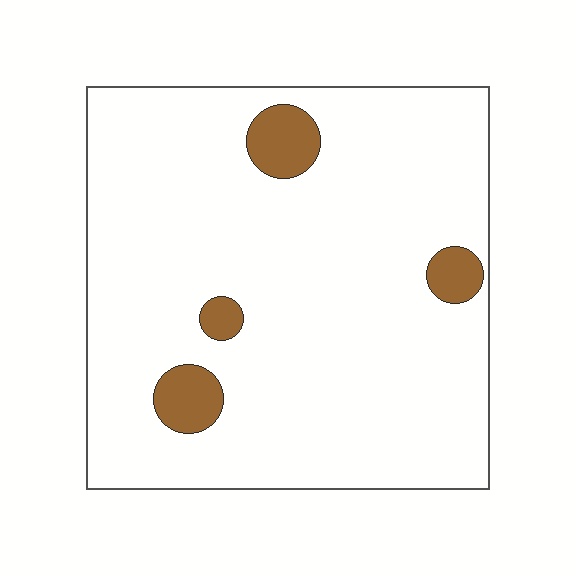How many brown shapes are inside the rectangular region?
4.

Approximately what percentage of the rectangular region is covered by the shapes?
Approximately 10%.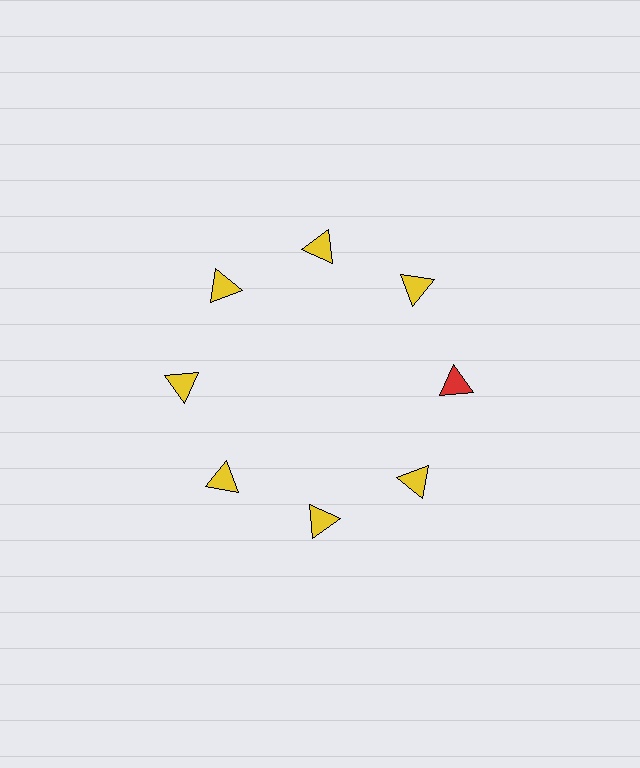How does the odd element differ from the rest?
It has a different color: red instead of yellow.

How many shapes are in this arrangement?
There are 8 shapes arranged in a ring pattern.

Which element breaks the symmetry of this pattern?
The red triangle at roughly the 3 o'clock position breaks the symmetry. All other shapes are yellow triangles.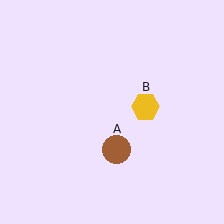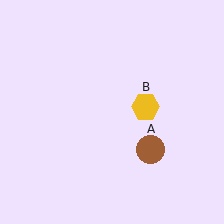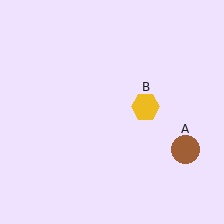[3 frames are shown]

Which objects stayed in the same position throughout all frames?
Yellow hexagon (object B) remained stationary.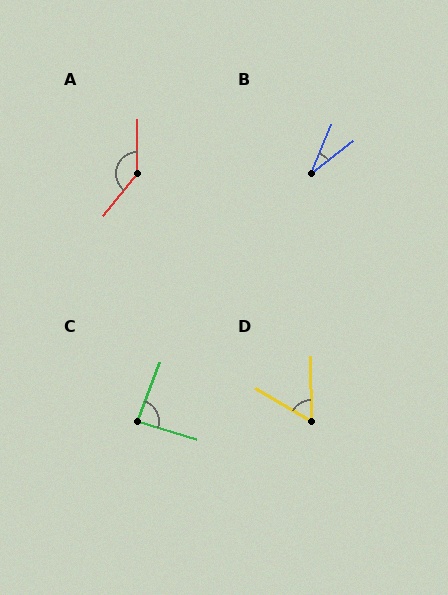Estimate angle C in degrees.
Approximately 86 degrees.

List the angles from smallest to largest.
B (29°), D (59°), C (86°), A (141°).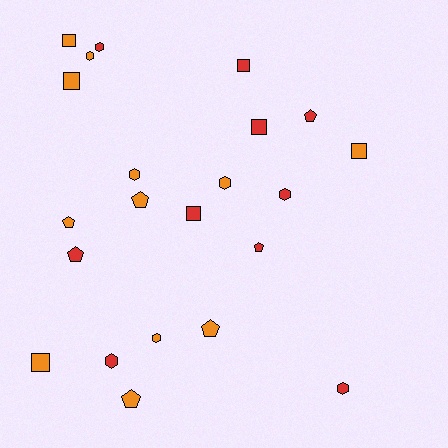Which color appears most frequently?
Orange, with 12 objects.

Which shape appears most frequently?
Hexagon, with 8 objects.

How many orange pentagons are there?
There are 4 orange pentagons.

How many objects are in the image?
There are 22 objects.